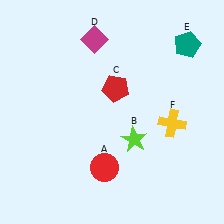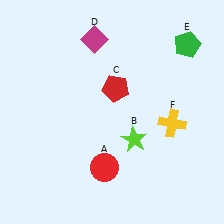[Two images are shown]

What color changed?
The pentagon (E) changed from teal in Image 1 to green in Image 2.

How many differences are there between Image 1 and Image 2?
There is 1 difference between the two images.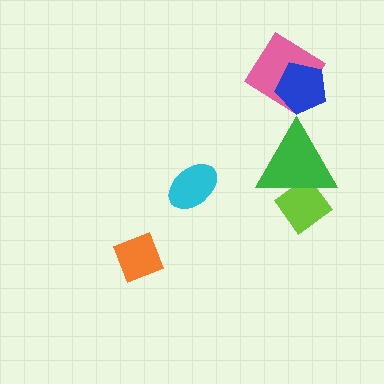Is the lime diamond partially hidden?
Yes, it is partially covered by another shape.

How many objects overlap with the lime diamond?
1 object overlaps with the lime diamond.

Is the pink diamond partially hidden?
Yes, it is partially covered by another shape.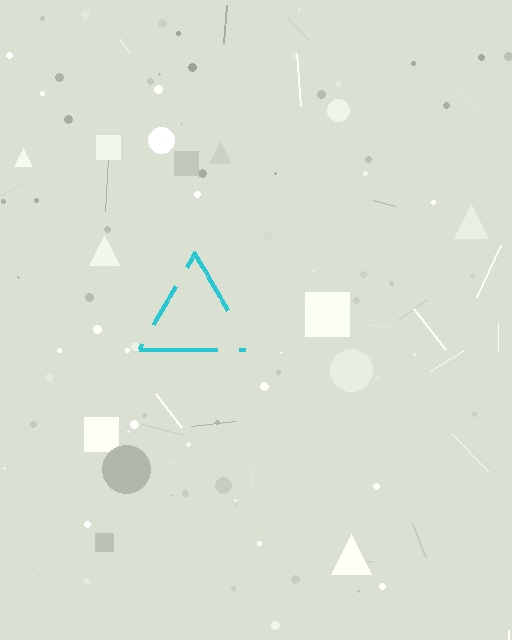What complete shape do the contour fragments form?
The contour fragments form a triangle.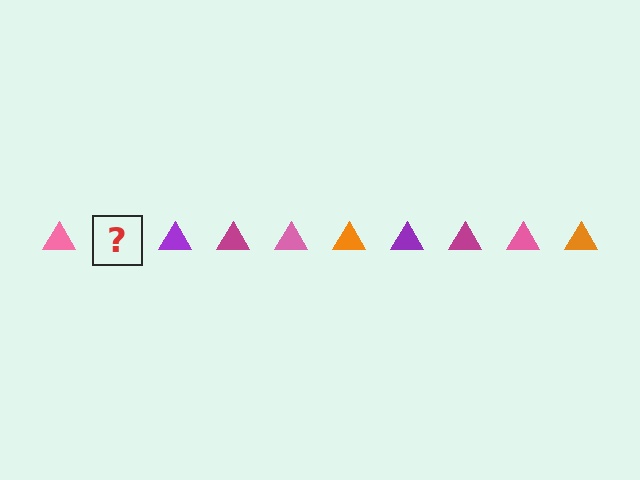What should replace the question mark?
The question mark should be replaced with an orange triangle.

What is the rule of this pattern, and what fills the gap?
The rule is that the pattern cycles through pink, orange, purple, magenta triangles. The gap should be filled with an orange triangle.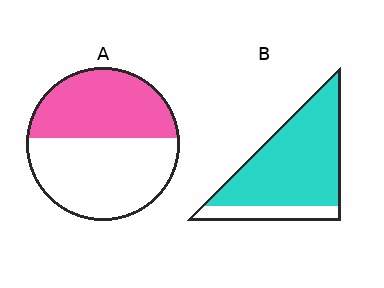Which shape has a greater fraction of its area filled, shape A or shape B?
Shape B.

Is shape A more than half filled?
No.